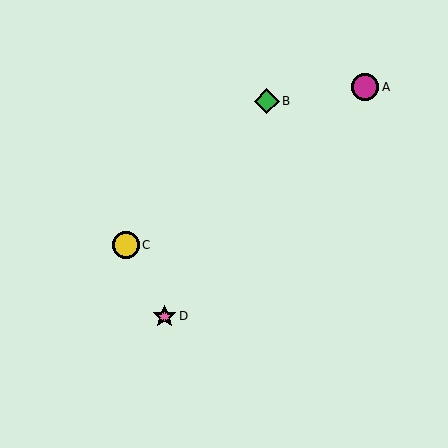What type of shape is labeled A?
Shape A is a magenta circle.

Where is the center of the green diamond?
The center of the green diamond is at (267, 101).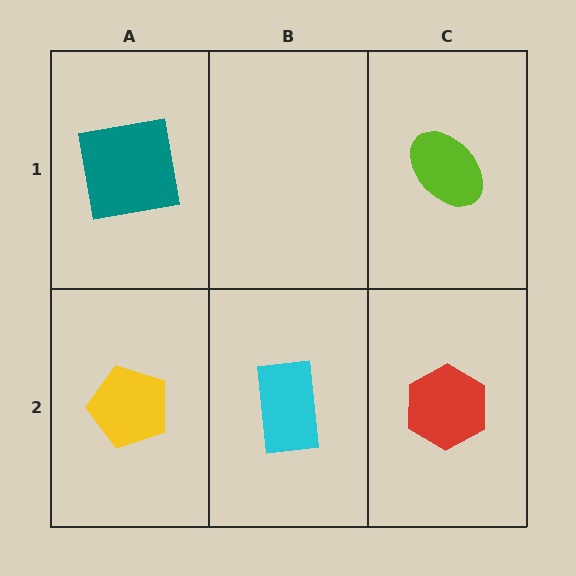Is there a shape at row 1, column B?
No, that cell is empty.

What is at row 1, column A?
A teal square.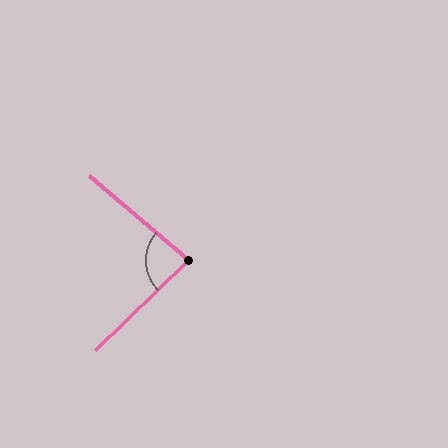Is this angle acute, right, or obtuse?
It is acute.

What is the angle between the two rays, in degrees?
Approximately 84 degrees.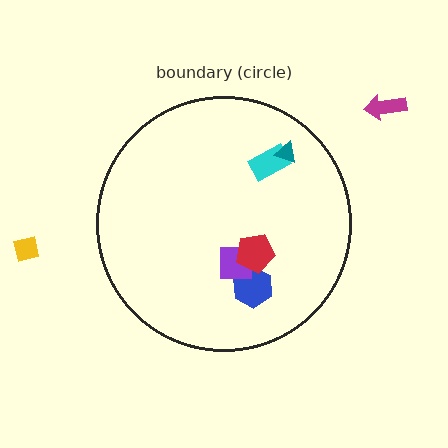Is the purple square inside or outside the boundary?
Inside.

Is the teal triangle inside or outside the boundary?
Inside.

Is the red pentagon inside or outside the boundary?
Inside.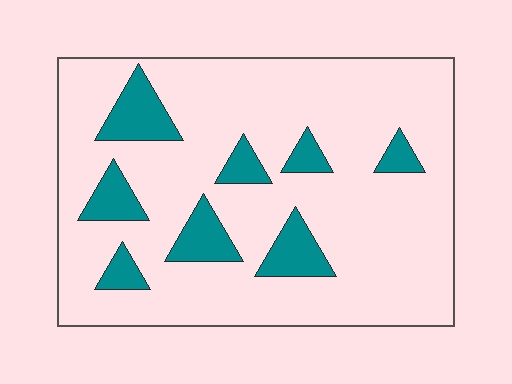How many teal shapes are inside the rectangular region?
8.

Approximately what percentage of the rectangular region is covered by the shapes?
Approximately 15%.